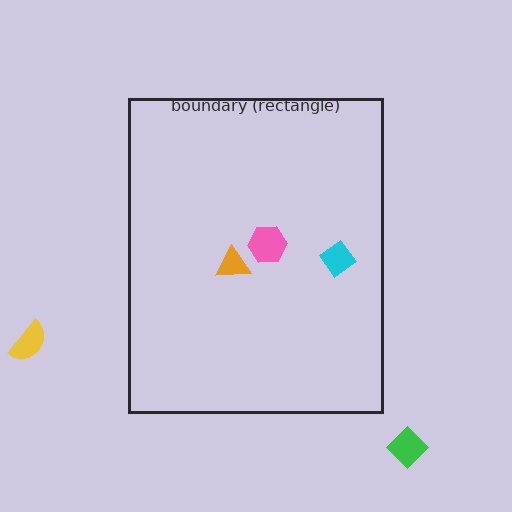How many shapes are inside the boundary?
3 inside, 2 outside.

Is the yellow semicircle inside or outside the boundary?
Outside.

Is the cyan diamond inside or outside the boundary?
Inside.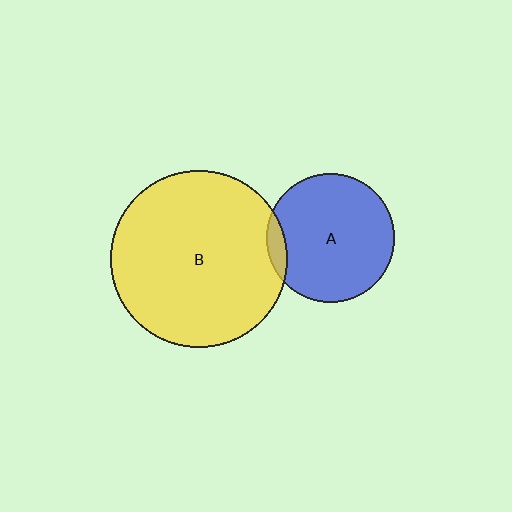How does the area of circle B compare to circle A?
Approximately 1.9 times.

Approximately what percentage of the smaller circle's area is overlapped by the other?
Approximately 5%.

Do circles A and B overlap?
Yes.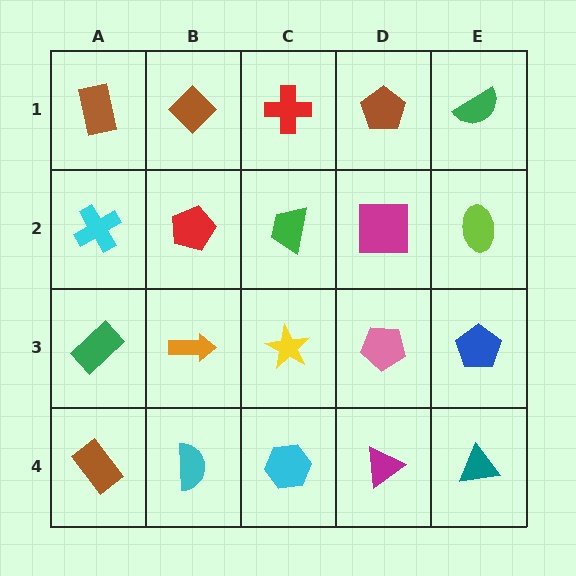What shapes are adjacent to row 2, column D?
A brown pentagon (row 1, column D), a pink pentagon (row 3, column D), a green trapezoid (row 2, column C), a lime ellipse (row 2, column E).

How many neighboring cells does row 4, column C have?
3.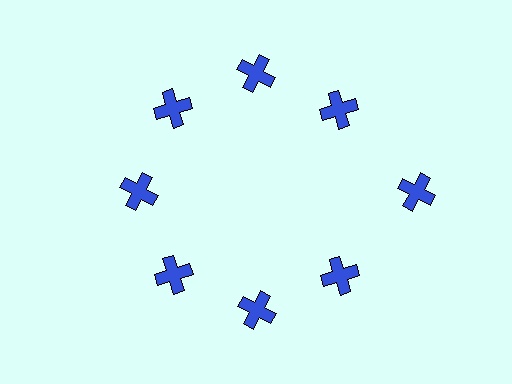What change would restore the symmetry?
The symmetry would be restored by moving it inward, back onto the ring so that all 8 crosses sit at equal angles and equal distance from the center.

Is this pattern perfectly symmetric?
No. The 8 blue crosses are arranged in a ring, but one element near the 3 o'clock position is pushed outward from the center, breaking the 8-fold rotational symmetry.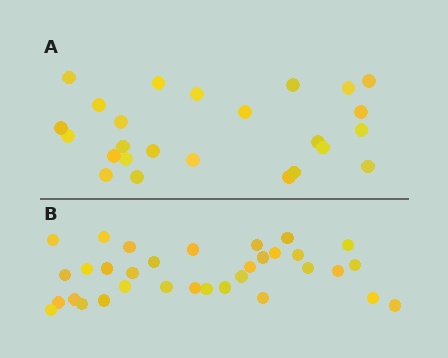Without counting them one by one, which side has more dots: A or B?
Region B (the bottom region) has more dots.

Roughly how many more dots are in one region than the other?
Region B has roughly 8 or so more dots than region A.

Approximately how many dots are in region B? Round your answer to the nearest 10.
About 30 dots. (The exact count is 33, which rounds to 30.)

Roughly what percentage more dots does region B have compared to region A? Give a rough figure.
About 30% more.